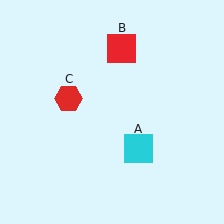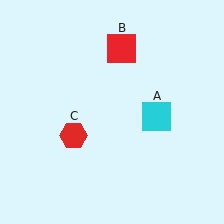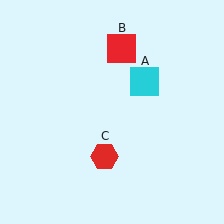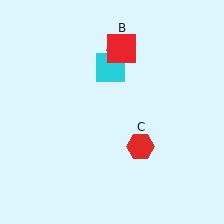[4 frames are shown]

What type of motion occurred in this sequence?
The cyan square (object A), red hexagon (object C) rotated counterclockwise around the center of the scene.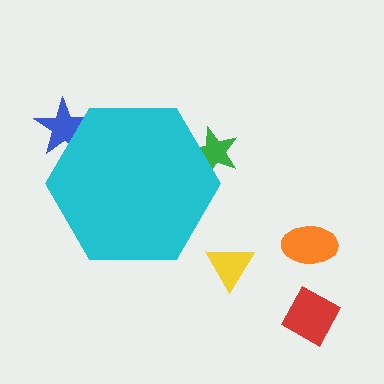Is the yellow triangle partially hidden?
No, the yellow triangle is fully visible.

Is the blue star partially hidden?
Yes, the blue star is partially hidden behind the cyan hexagon.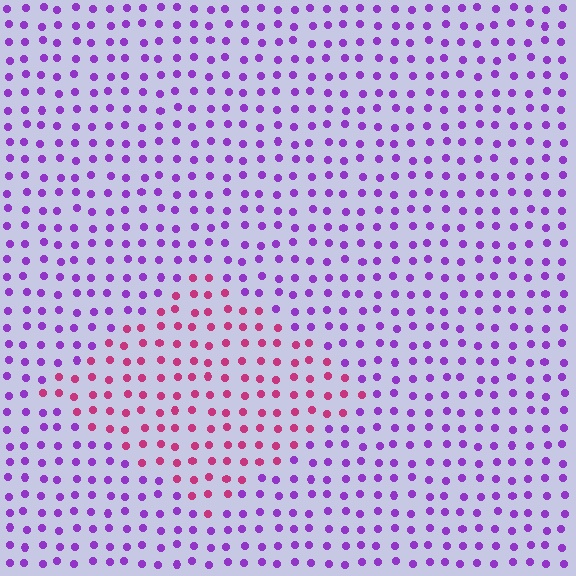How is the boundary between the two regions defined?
The boundary is defined purely by a slight shift in hue (about 52 degrees). Spacing, size, and orientation are identical on both sides.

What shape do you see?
I see a diamond.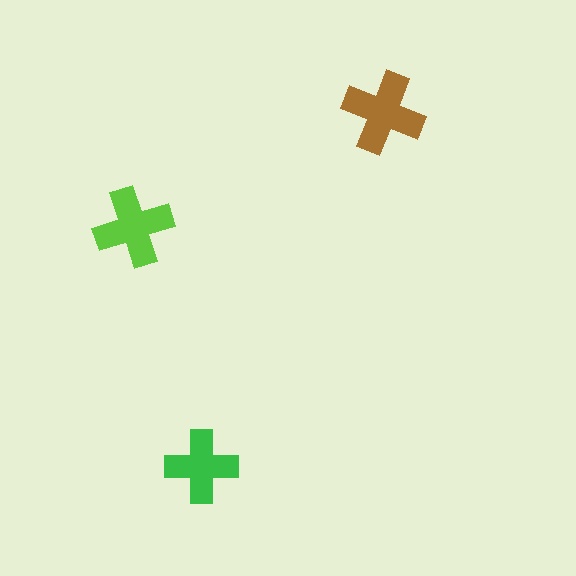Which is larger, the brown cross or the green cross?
The brown one.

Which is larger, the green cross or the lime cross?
The lime one.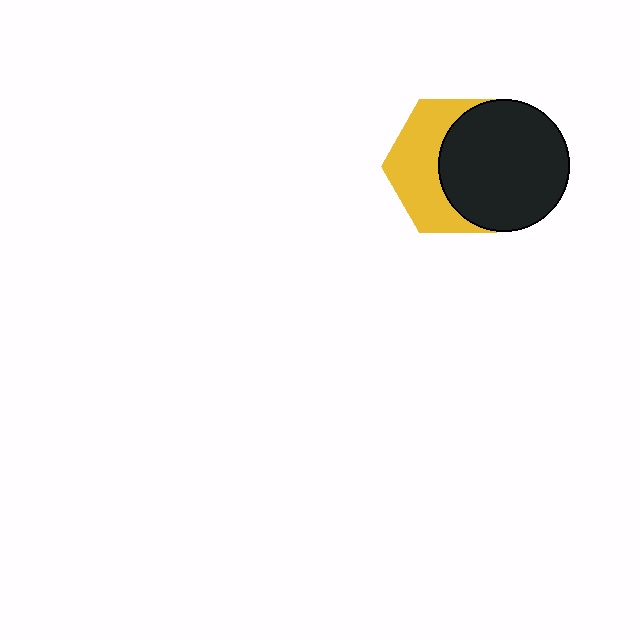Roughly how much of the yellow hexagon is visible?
About half of it is visible (roughly 45%).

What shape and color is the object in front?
The object in front is a black circle.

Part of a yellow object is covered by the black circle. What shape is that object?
It is a hexagon.